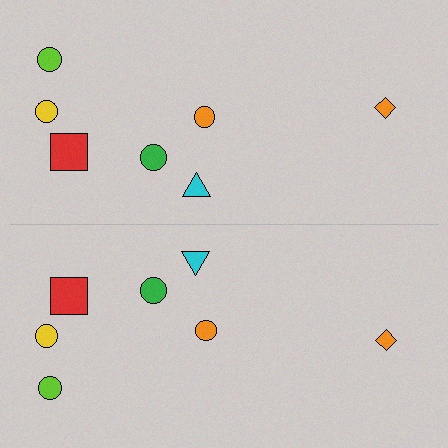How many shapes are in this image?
There are 14 shapes in this image.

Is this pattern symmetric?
Yes, this pattern has bilateral (reflection) symmetry.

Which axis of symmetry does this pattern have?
The pattern has a horizontal axis of symmetry running through the center of the image.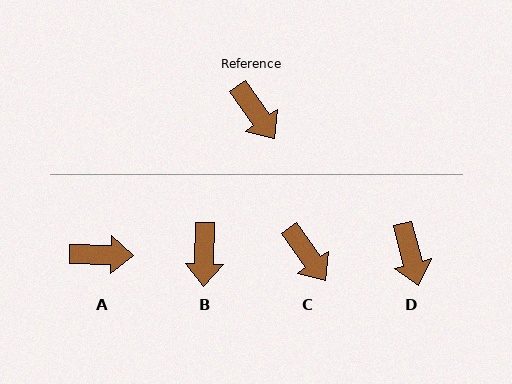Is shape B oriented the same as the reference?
No, it is off by about 37 degrees.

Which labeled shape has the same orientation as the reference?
C.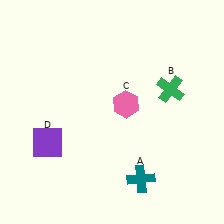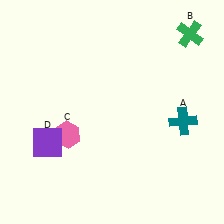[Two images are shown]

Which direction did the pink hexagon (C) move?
The pink hexagon (C) moved left.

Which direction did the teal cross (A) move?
The teal cross (A) moved up.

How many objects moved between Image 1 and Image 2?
3 objects moved between the two images.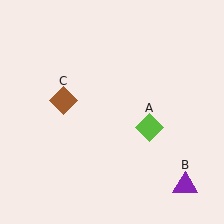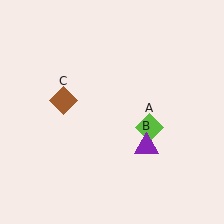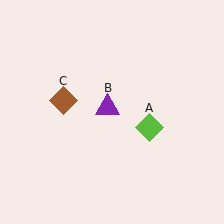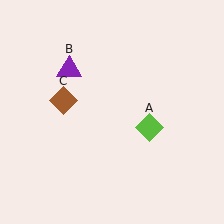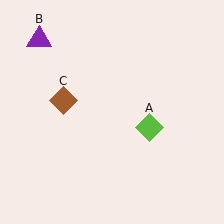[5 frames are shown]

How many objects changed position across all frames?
1 object changed position: purple triangle (object B).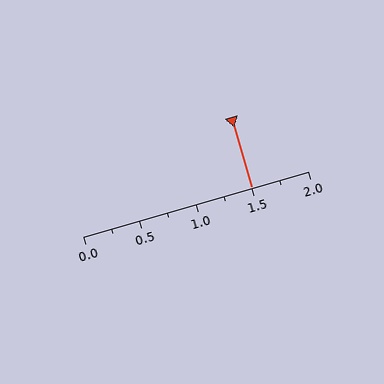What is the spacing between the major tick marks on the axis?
The major ticks are spaced 0.5 apart.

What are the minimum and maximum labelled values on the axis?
The axis runs from 0.0 to 2.0.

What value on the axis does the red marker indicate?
The marker indicates approximately 1.5.